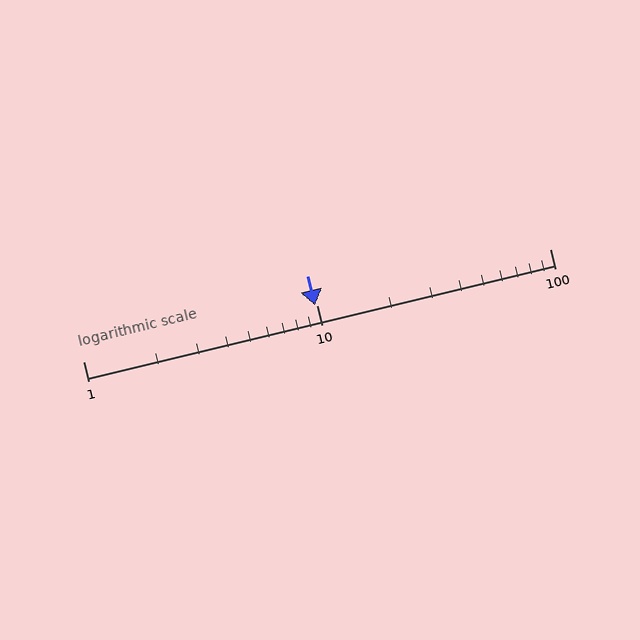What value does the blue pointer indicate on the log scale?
The pointer indicates approximately 9.9.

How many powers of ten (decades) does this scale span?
The scale spans 2 decades, from 1 to 100.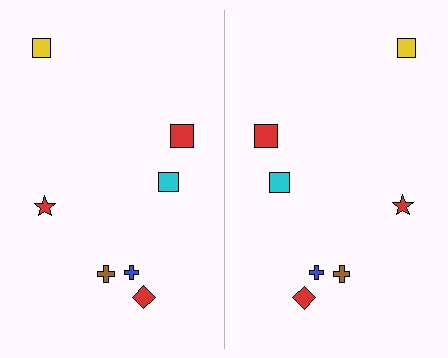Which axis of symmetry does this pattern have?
The pattern has a vertical axis of symmetry running through the center of the image.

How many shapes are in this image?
There are 14 shapes in this image.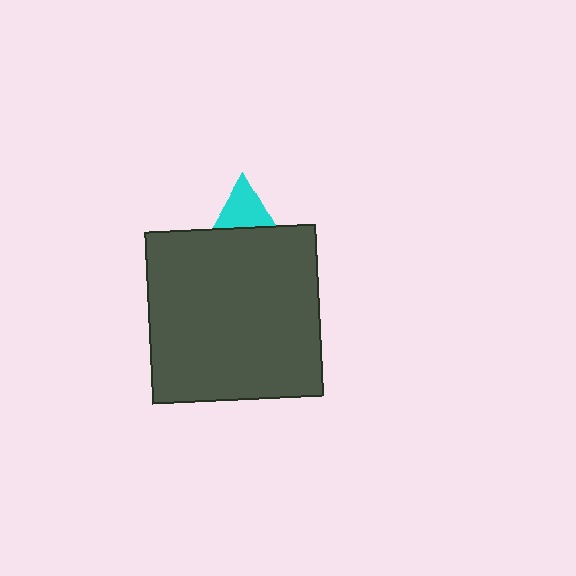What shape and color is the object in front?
The object in front is a dark gray square.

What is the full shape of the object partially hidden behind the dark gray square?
The partially hidden object is a cyan triangle.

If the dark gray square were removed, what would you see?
You would see the complete cyan triangle.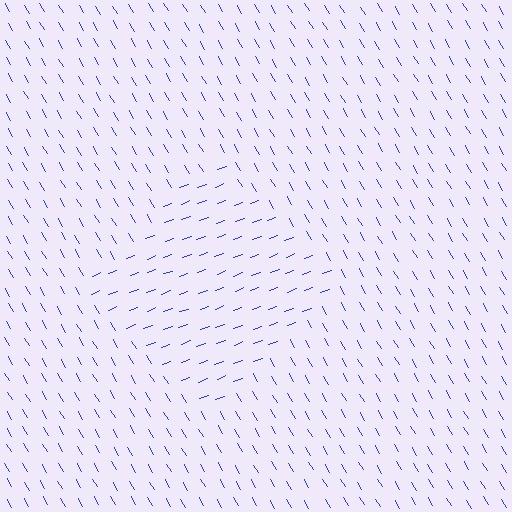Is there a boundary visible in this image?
Yes, there is a texture boundary formed by a change in line orientation.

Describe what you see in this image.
The image is filled with small blue line segments. A diamond region in the image has lines oriented differently from the surrounding lines, creating a visible texture boundary.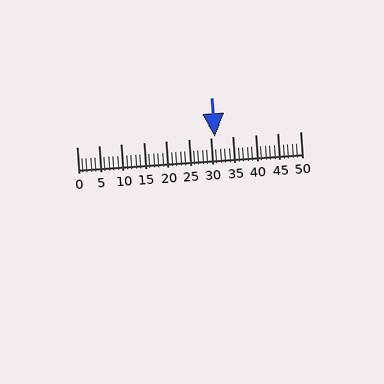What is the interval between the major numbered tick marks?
The major tick marks are spaced 5 units apart.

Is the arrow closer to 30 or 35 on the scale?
The arrow is closer to 30.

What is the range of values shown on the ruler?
The ruler shows values from 0 to 50.